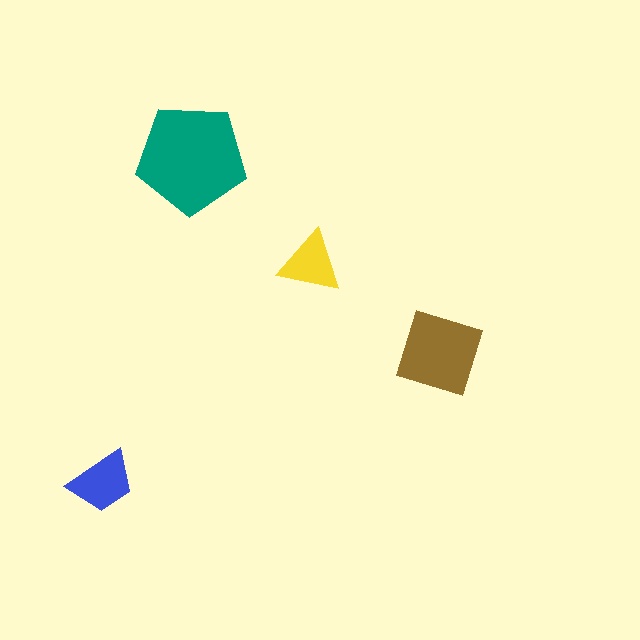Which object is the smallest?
The yellow triangle.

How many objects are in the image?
There are 4 objects in the image.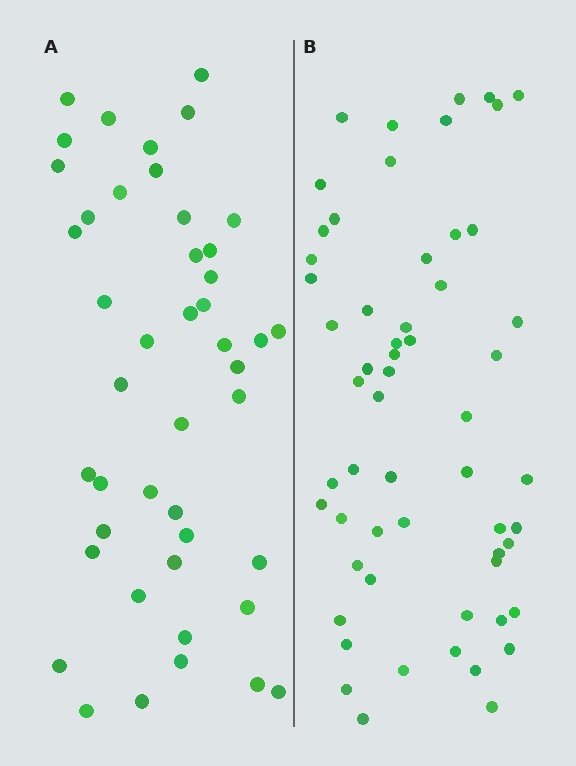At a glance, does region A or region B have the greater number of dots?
Region B (the right region) has more dots.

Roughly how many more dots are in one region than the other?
Region B has approximately 15 more dots than region A.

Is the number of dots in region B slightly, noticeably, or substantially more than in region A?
Region B has noticeably more, but not dramatically so. The ratio is roughly 1.3 to 1.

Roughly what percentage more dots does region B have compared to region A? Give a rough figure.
About 30% more.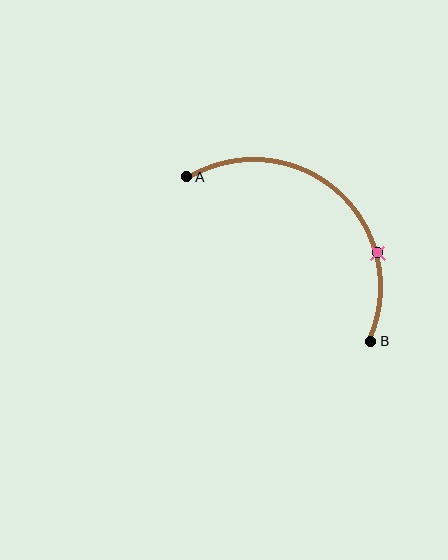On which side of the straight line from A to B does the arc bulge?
The arc bulges above and to the right of the straight line connecting A and B.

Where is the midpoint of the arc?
The arc midpoint is the point on the curve farthest from the straight line joining A and B. It sits above and to the right of that line.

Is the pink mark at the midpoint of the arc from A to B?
No. The pink mark lies on the arc but is closer to endpoint B. The arc midpoint would be at the point on the curve equidistant along the arc from both A and B.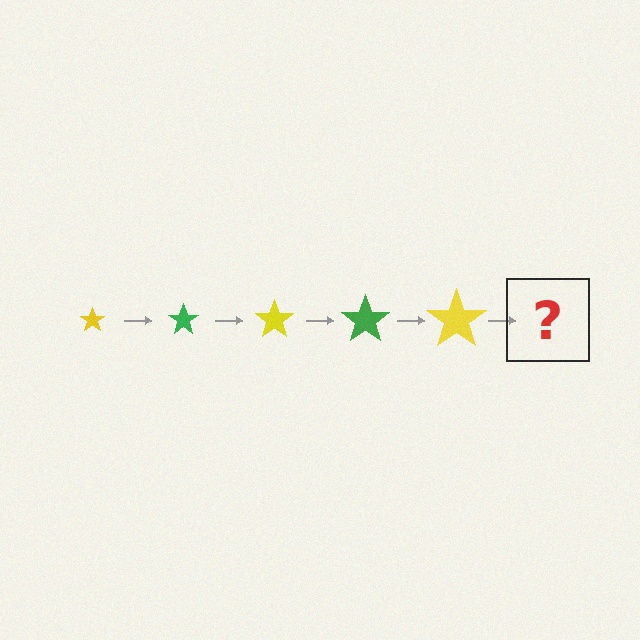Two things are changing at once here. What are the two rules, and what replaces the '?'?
The two rules are that the star grows larger each step and the color cycles through yellow and green. The '?' should be a green star, larger than the previous one.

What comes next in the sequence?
The next element should be a green star, larger than the previous one.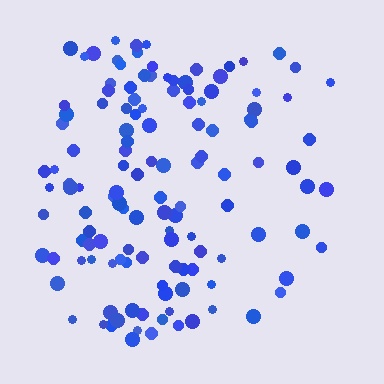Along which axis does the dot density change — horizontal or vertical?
Horizontal.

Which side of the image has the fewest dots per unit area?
The right.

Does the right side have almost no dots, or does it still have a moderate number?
Still a moderate number, just noticeably fewer than the left.